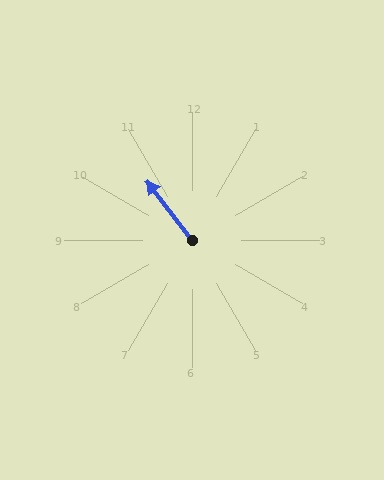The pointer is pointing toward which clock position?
Roughly 11 o'clock.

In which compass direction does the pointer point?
Northwest.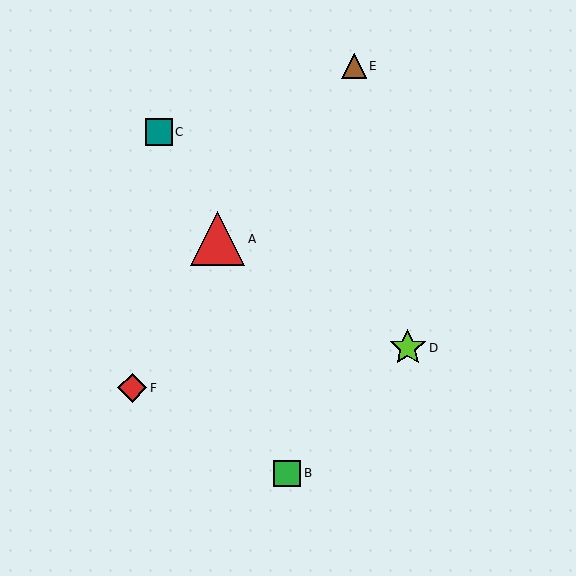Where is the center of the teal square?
The center of the teal square is at (159, 132).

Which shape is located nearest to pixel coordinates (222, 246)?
The red triangle (labeled A) at (217, 239) is nearest to that location.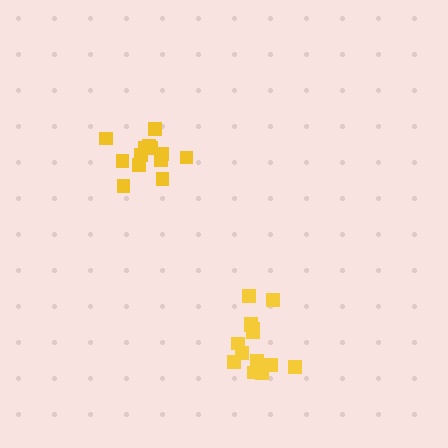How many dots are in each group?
Group 1: 14 dots, Group 2: 13 dots (27 total).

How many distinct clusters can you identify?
There are 2 distinct clusters.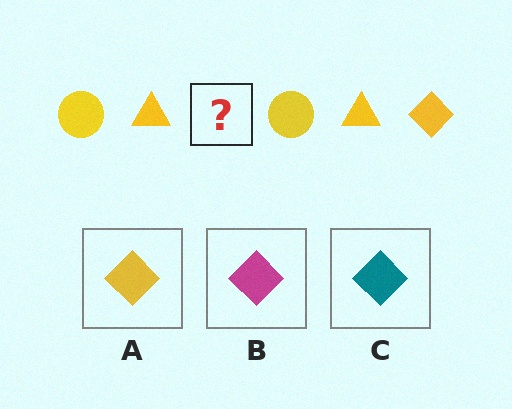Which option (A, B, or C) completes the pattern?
A.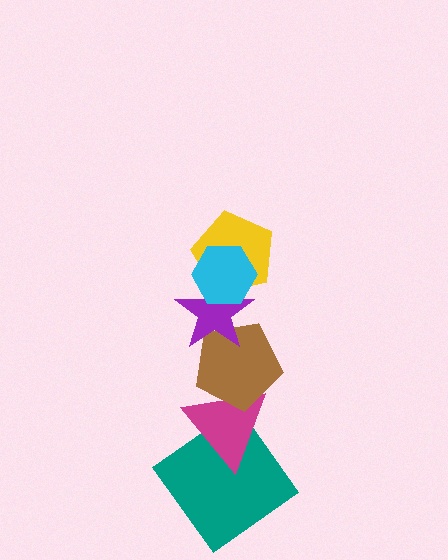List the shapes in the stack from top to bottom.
From top to bottom: the cyan hexagon, the yellow pentagon, the purple star, the brown pentagon, the magenta triangle, the teal diamond.